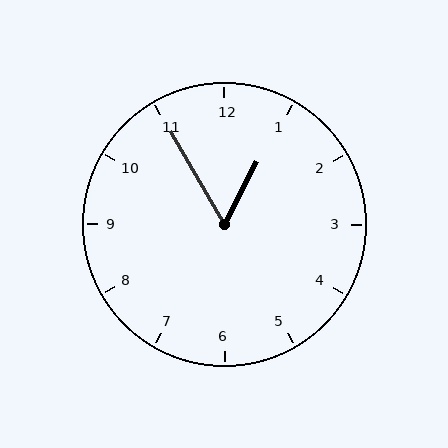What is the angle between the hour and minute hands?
Approximately 58 degrees.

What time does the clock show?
12:55.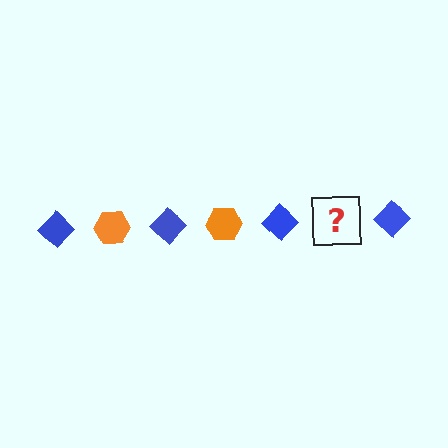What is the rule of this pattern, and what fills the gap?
The rule is that the pattern alternates between blue diamond and orange hexagon. The gap should be filled with an orange hexagon.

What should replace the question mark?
The question mark should be replaced with an orange hexagon.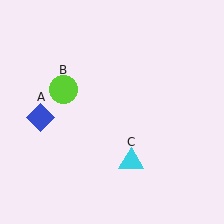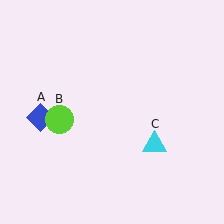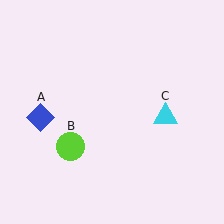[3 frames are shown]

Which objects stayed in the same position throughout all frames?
Blue diamond (object A) remained stationary.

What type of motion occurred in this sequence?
The lime circle (object B), cyan triangle (object C) rotated counterclockwise around the center of the scene.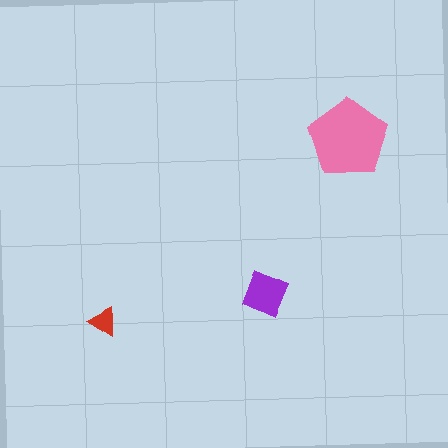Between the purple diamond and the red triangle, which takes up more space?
The purple diamond.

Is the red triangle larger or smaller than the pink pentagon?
Smaller.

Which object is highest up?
The pink pentagon is topmost.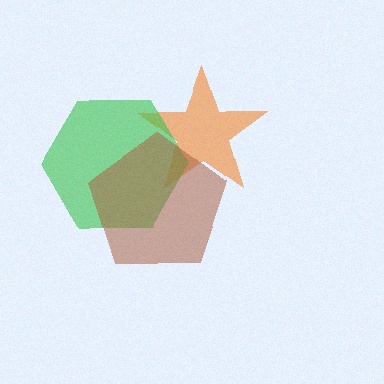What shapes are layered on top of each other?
The layered shapes are: an orange star, a green hexagon, a brown pentagon.